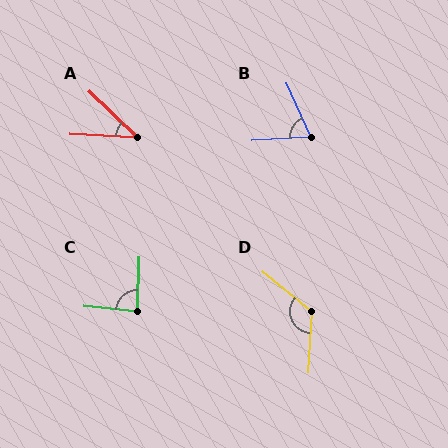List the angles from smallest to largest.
A (41°), B (69°), C (86°), D (126°).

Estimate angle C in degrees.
Approximately 86 degrees.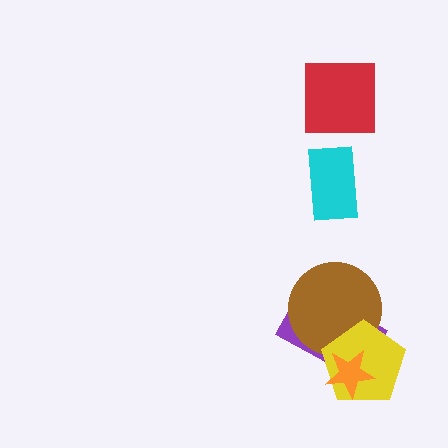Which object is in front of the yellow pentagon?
The orange star is in front of the yellow pentagon.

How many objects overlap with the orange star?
2 objects overlap with the orange star.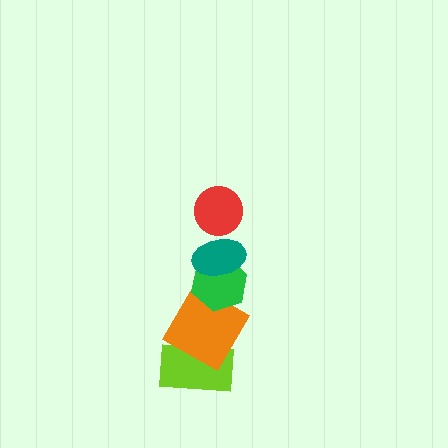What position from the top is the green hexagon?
The green hexagon is 3rd from the top.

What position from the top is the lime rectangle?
The lime rectangle is 5th from the top.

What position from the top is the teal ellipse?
The teal ellipse is 2nd from the top.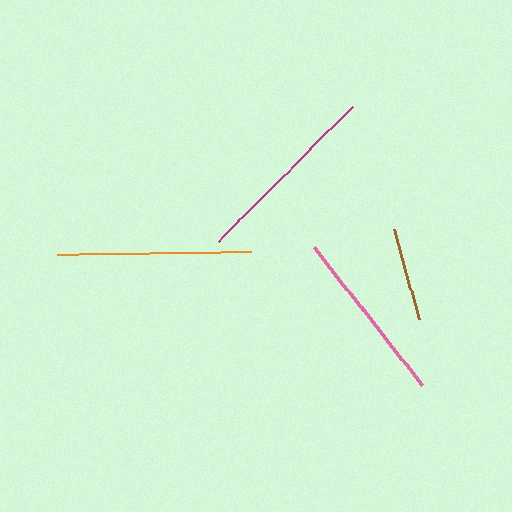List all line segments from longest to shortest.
From longest to shortest: orange, magenta, pink, brown.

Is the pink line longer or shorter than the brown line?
The pink line is longer than the brown line.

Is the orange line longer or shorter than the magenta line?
The orange line is longer than the magenta line.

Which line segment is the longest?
The orange line is the longest at approximately 194 pixels.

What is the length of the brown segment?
The brown segment is approximately 93 pixels long.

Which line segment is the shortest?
The brown line is the shortest at approximately 93 pixels.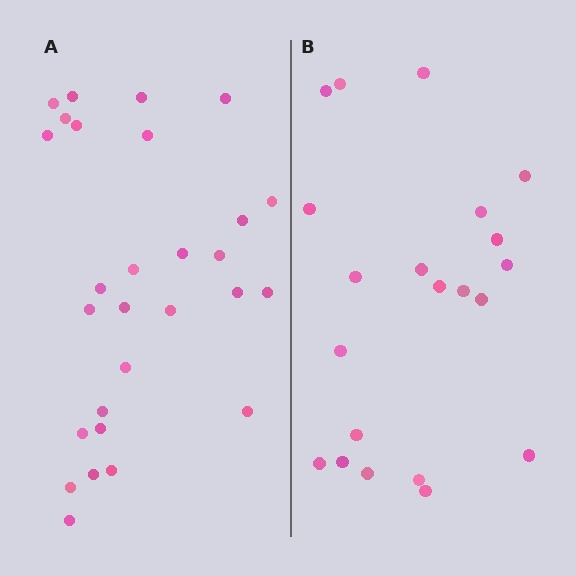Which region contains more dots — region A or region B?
Region A (the left region) has more dots.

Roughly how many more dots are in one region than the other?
Region A has roughly 8 or so more dots than region B.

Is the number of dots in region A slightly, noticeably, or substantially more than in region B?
Region A has noticeably more, but not dramatically so. The ratio is roughly 1.3 to 1.